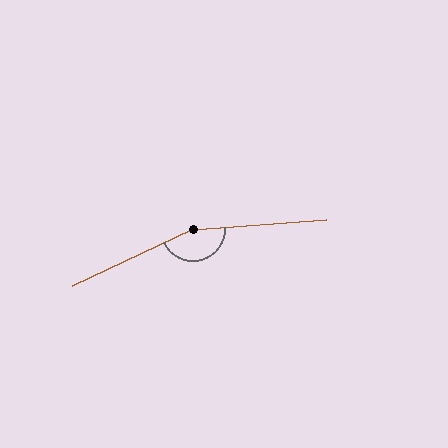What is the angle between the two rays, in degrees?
Approximately 159 degrees.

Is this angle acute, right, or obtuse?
It is obtuse.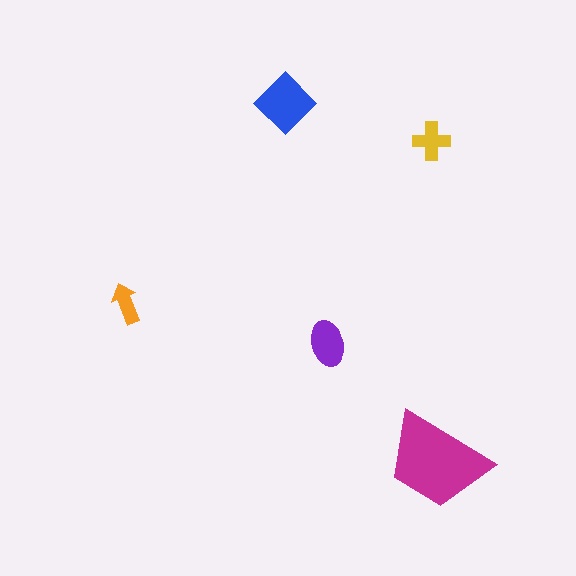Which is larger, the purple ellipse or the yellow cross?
The purple ellipse.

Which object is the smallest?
The orange arrow.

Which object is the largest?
The magenta trapezoid.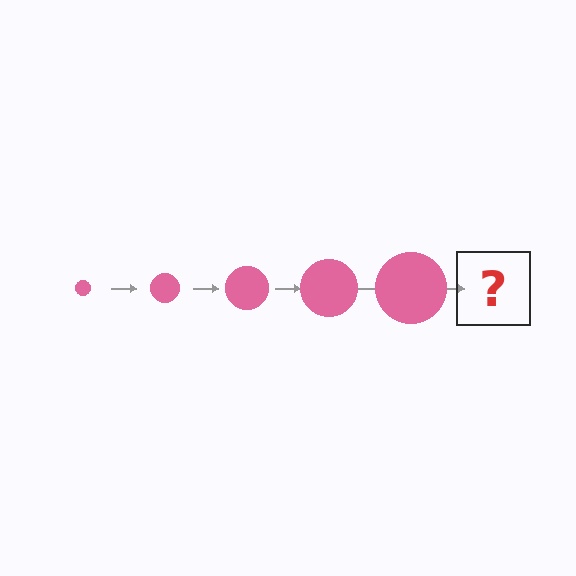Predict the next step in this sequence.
The next step is a pink circle, larger than the previous one.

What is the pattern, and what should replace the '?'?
The pattern is that the circle gets progressively larger each step. The '?' should be a pink circle, larger than the previous one.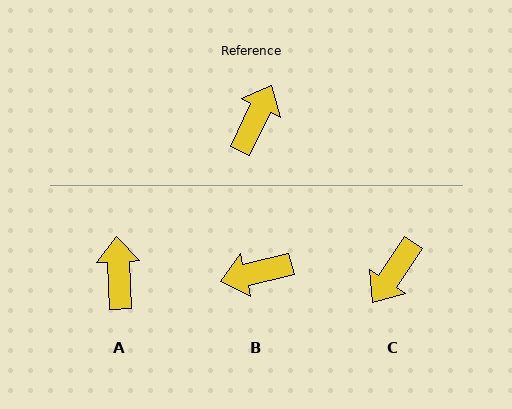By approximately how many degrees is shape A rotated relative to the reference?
Approximately 29 degrees counter-clockwise.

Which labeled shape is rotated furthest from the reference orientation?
C, about 172 degrees away.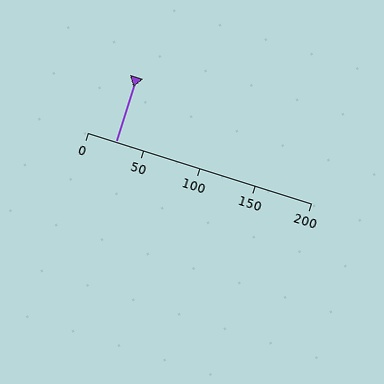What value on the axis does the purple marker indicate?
The marker indicates approximately 25.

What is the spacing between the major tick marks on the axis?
The major ticks are spaced 50 apart.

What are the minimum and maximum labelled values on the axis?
The axis runs from 0 to 200.